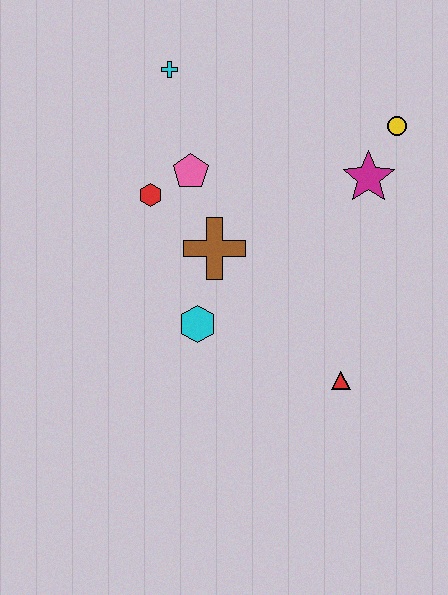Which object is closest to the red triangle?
The cyan hexagon is closest to the red triangle.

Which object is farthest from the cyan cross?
The red triangle is farthest from the cyan cross.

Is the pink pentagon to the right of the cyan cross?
Yes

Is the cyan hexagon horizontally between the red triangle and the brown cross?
No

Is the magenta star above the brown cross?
Yes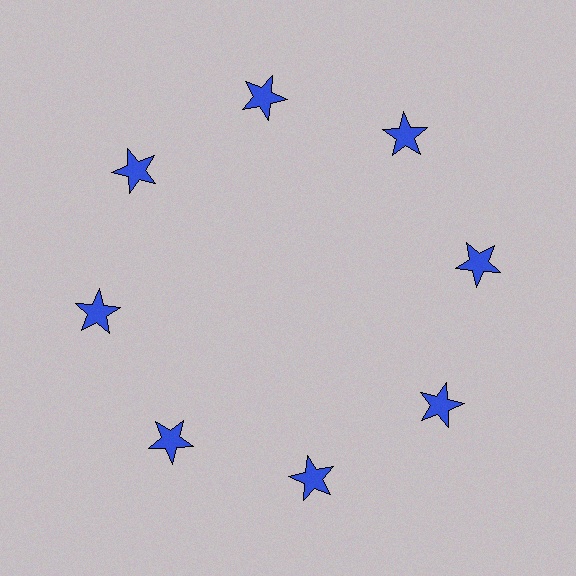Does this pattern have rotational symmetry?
Yes, this pattern has 8-fold rotational symmetry. It looks the same after rotating 45 degrees around the center.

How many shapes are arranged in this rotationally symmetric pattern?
There are 8 shapes, arranged in 8 groups of 1.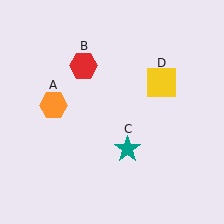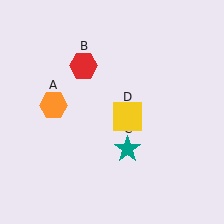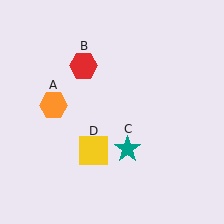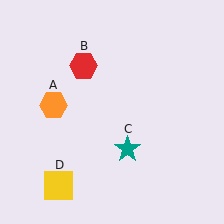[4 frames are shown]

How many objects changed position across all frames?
1 object changed position: yellow square (object D).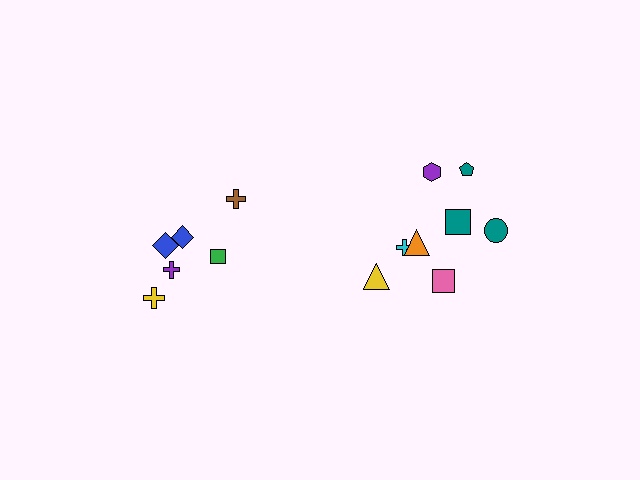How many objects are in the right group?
There are 8 objects.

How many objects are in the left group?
There are 6 objects.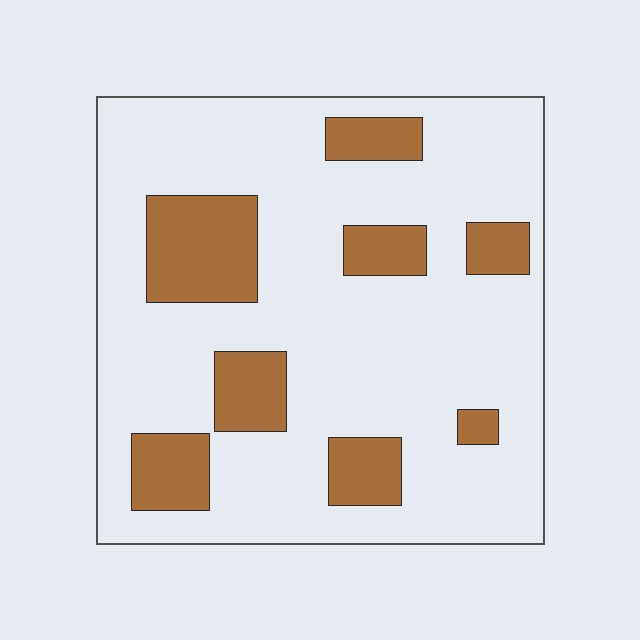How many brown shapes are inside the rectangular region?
8.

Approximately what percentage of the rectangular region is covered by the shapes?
Approximately 20%.